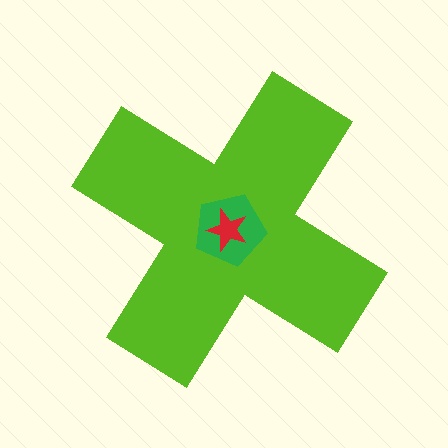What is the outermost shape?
The lime cross.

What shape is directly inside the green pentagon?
The red star.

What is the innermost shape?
The red star.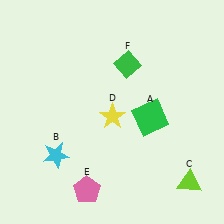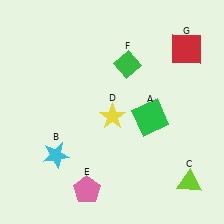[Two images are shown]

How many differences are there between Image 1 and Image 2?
There is 1 difference between the two images.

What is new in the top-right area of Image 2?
A red square (G) was added in the top-right area of Image 2.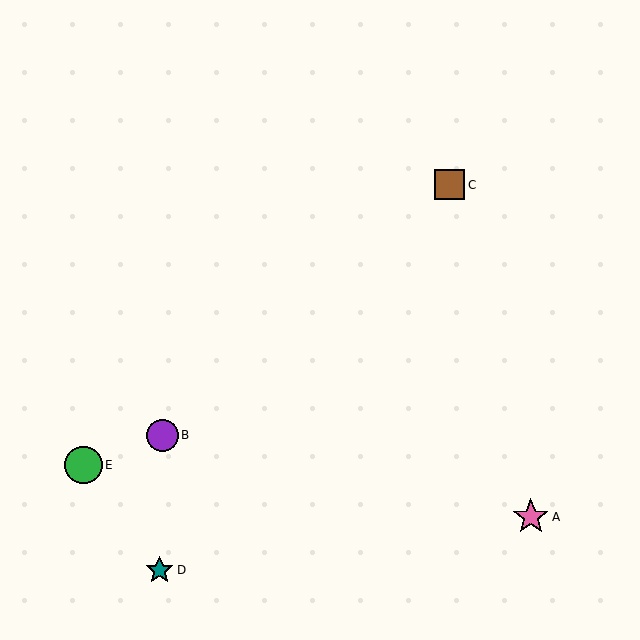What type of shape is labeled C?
Shape C is a brown square.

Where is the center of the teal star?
The center of the teal star is at (160, 570).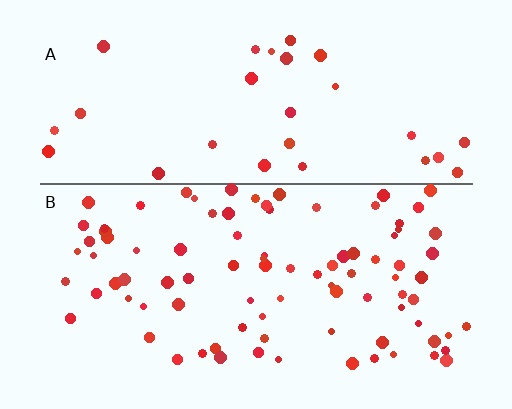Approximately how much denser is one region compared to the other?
Approximately 3.0× — region B over region A.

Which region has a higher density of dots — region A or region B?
B (the bottom).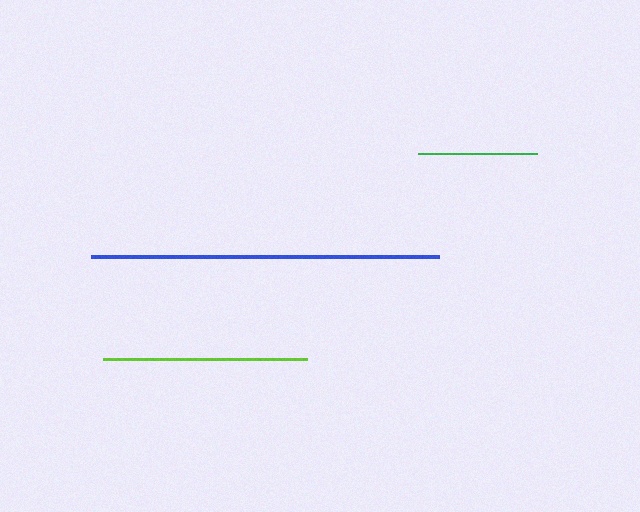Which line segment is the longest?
The blue line is the longest at approximately 348 pixels.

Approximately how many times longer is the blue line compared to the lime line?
The blue line is approximately 1.7 times the length of the lime line.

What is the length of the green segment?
The green segment is approximately 119 pixels long.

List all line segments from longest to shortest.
From longest to shortest: blue, lime, green.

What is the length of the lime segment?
The lime segment is approximately 204 pixels long.